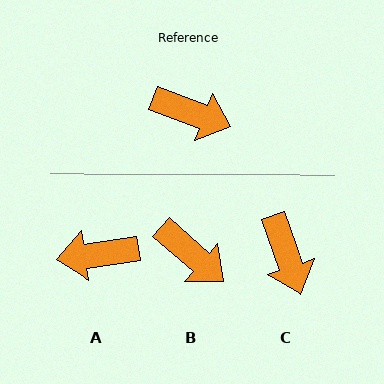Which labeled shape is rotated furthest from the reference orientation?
A, about 151 degrees away.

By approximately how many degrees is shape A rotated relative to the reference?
Approximately 151 degrees clockwise.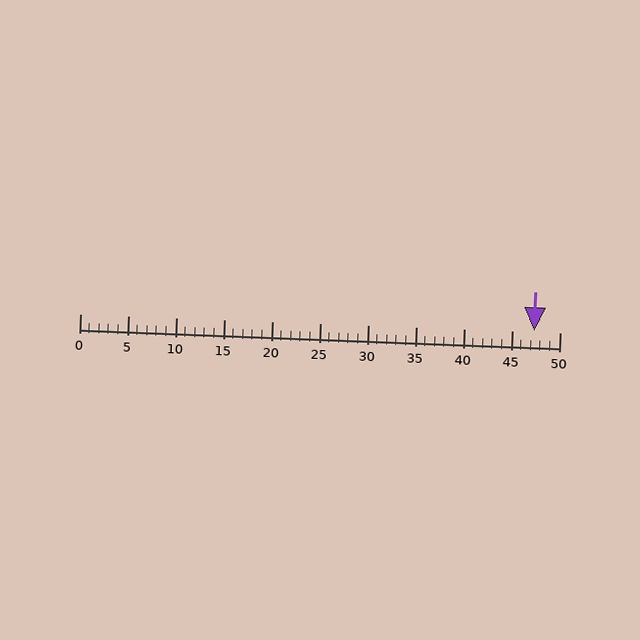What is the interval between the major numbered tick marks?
The major tick marks are spaced 5 units apart.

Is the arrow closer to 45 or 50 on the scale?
The arrow is closer to 45.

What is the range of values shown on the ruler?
The ruler shows values from 0 to 50.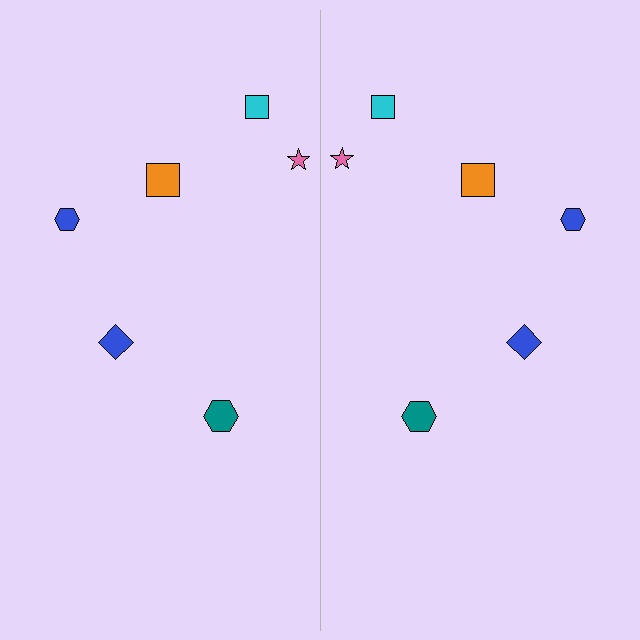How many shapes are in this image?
There are 12 shapes in this image.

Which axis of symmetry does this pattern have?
The pattern has a vertical axis of symmetry running through the center of the image.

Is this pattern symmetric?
Yes, this pattern has bilateral (reflection) symmetry.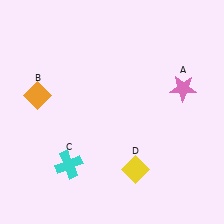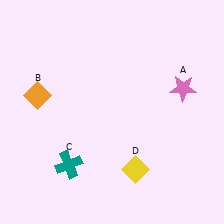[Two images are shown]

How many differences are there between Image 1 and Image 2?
There is 1 difference between the two images.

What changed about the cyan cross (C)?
In Image 1, C is cyan. In Image 2, it changed to teal.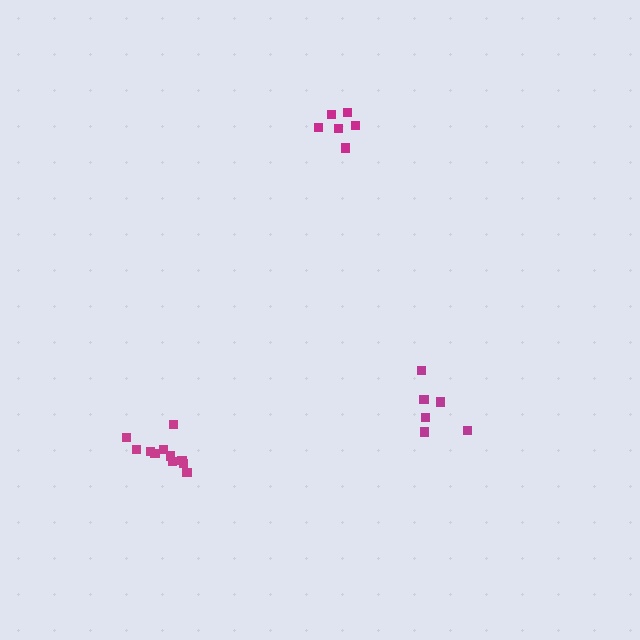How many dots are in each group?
Group 1: 6 dots, Group 2: 6 dots, Group 3: 11 dots (23 total).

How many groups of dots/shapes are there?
There are 3 groups.